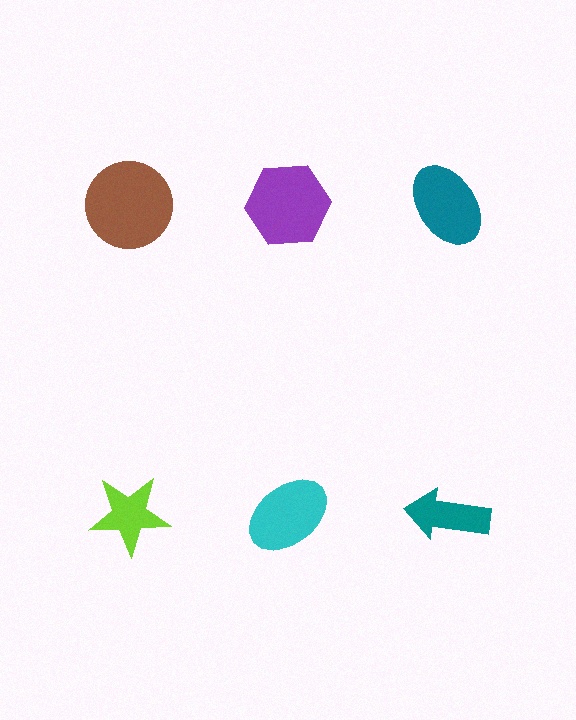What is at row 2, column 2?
A cyan ellipse.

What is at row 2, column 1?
A lime star.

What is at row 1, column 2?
A purple hexagon.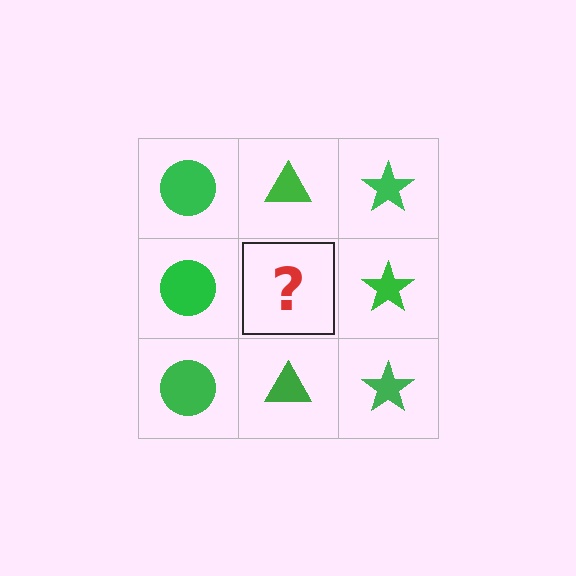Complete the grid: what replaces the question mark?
The question mark should be replaced with a green triangle.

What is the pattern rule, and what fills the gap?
The rule is that each column has a consistent shape. The gap should be filled with a green triangle.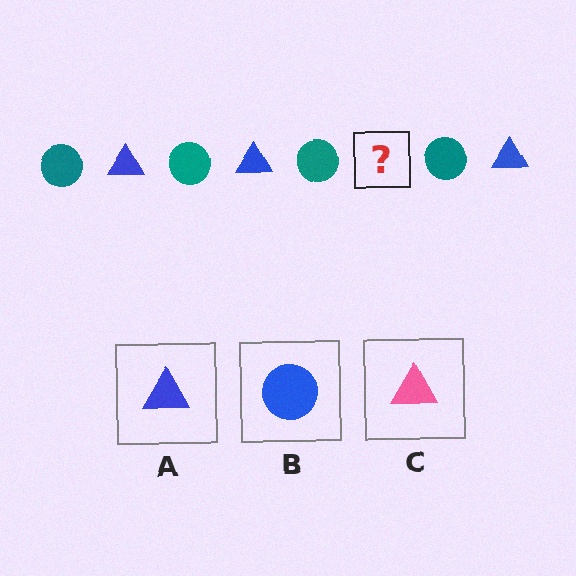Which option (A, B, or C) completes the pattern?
A.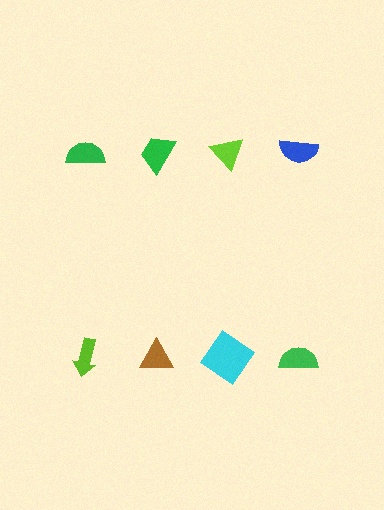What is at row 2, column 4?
A green semicircle.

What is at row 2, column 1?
A lime arrow.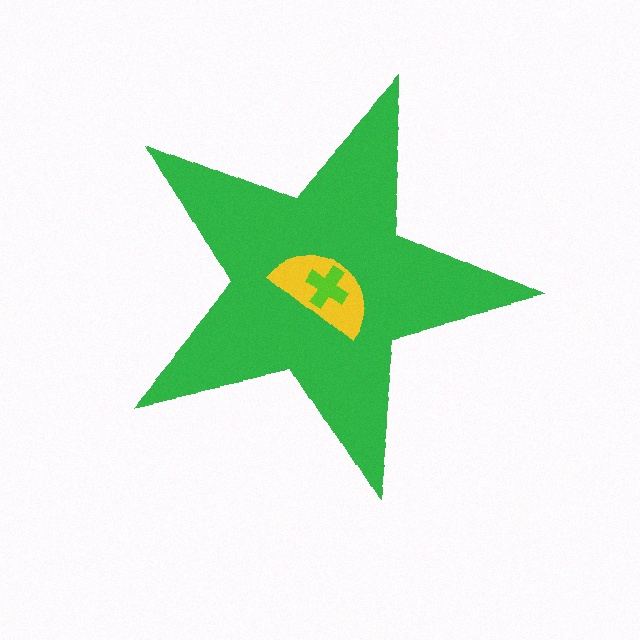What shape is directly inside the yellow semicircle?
The lime cross.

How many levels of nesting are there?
3.